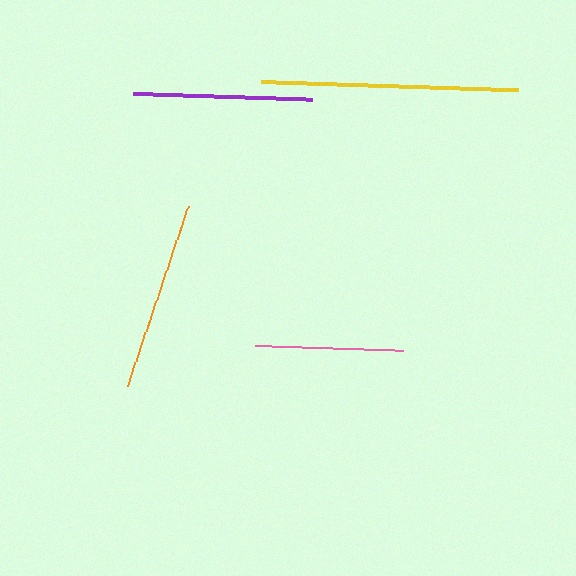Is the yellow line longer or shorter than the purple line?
The yellow line is longer than the purple line.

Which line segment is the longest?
The yellow line is the longest at approximately 257 pixels.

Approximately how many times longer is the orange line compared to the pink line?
The orange line is approximately 1.3 times the length of the pink line.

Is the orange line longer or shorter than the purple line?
The orange line is longer than the purple line.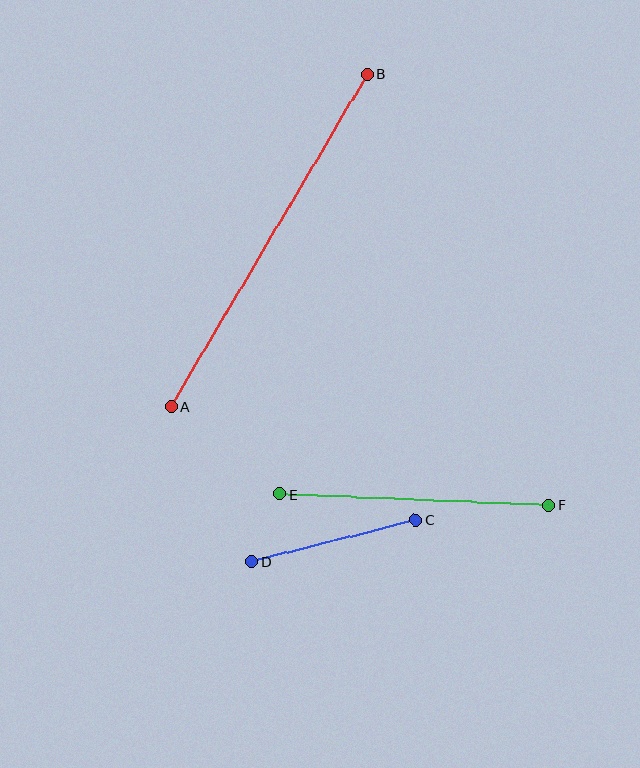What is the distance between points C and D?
The distance is approximately 169 pixels.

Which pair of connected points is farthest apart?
Points A and B are farthest apart.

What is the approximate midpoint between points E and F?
The midpoint is at approximately (414, 500) pixels.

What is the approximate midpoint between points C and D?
The midpoint is at approximately (334, 541) pixels.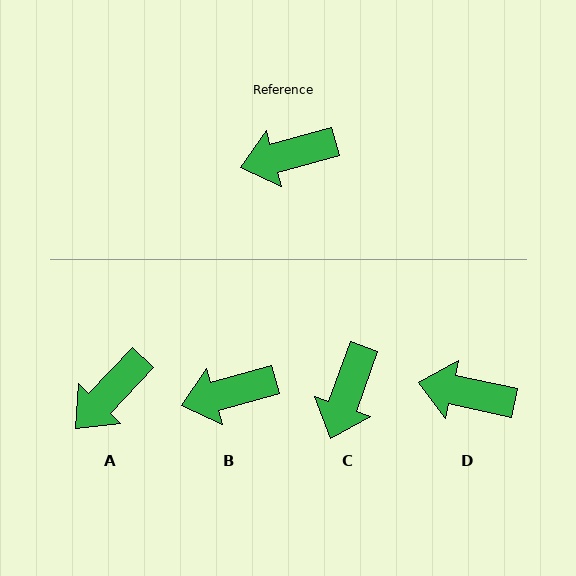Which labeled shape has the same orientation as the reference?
B.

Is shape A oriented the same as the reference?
No, it is off by about 31 degrees.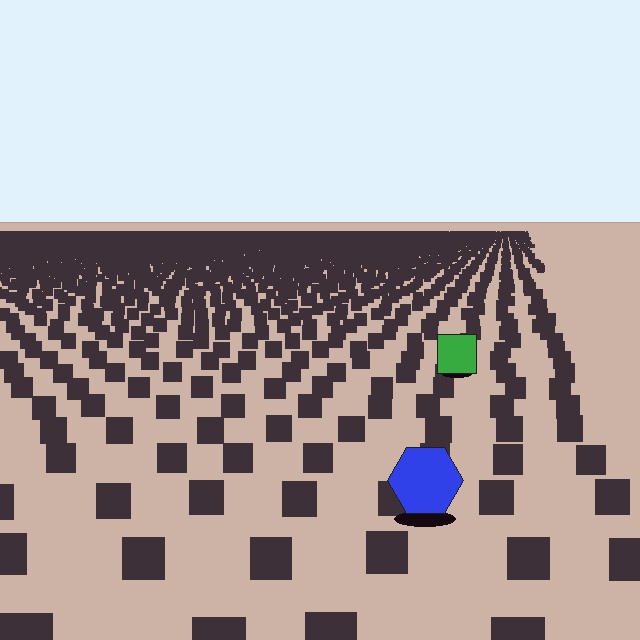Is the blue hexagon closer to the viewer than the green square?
Yes. The blue hexagon is closer — you can tell from the texture gradient: the ground texture is coarser near it.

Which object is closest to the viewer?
The blue hexagon is closest. The texture marks near it are larger and more spread out.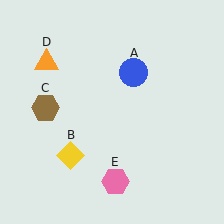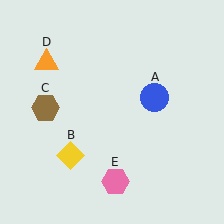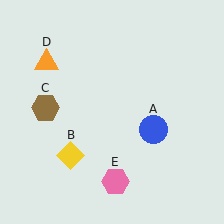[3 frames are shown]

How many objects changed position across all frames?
1 object changed position: blue circle (object A).